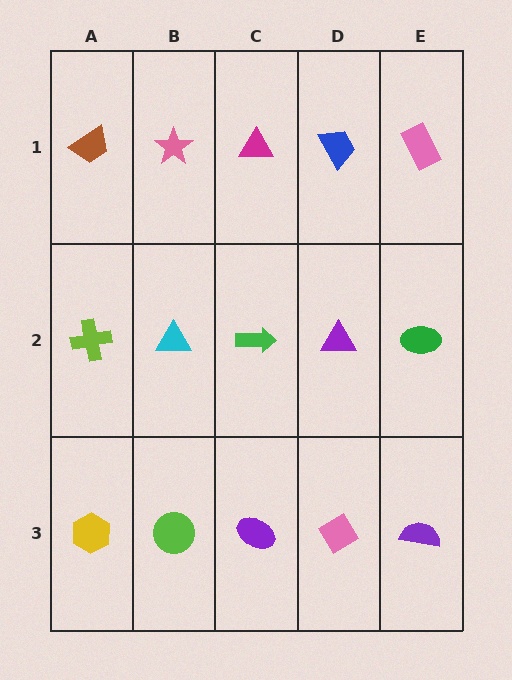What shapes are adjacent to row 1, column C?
A green arrow (row 2, column C), a pink star (row 1, column B), a blue trapezoid (row 1, column D).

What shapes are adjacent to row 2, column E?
A pink rectangle (row 1, column E), a purple semicircle (row 3, column E), a purple triangle (row 2, column D).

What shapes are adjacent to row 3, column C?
A green arrow (row 2, column C), a lime circle (row 3, column B), a pink diamond (row 3, column D).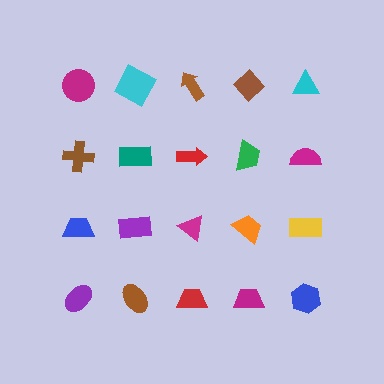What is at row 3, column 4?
An orange trapezoid.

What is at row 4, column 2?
A brown ellipse.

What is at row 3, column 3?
A magenta triangle.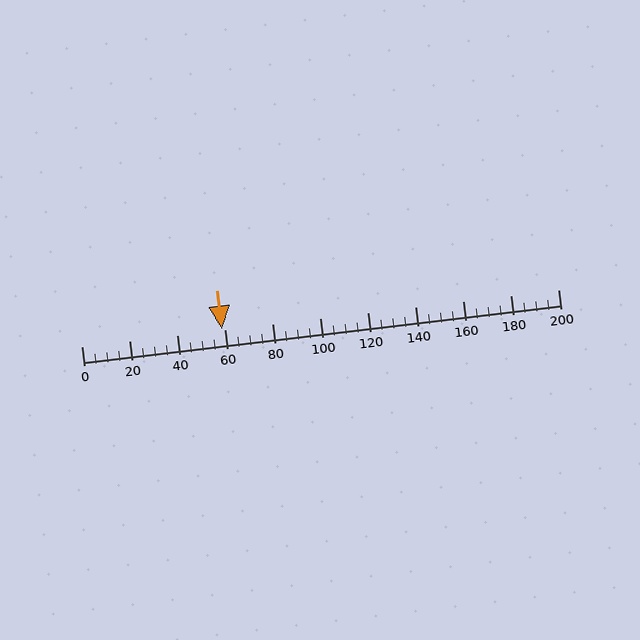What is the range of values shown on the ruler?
The ruler shows values from 0 to 200.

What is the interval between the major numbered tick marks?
The major tick marks are spaced 20 units apart.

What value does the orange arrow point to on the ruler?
The orange arrow points to approximately 59.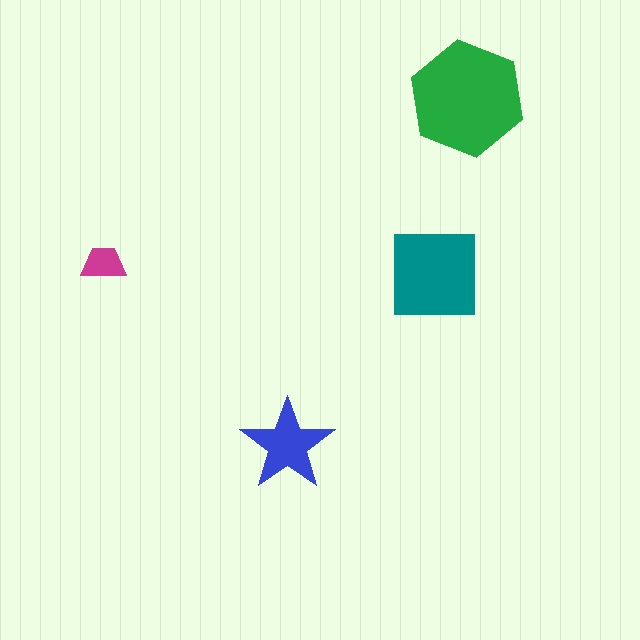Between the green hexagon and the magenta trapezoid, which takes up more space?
The green hexagon.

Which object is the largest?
The green hexagon.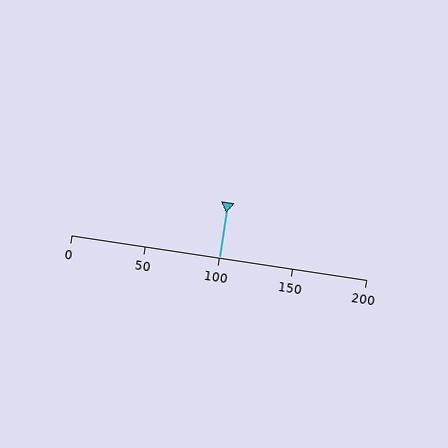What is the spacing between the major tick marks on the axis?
The major ticks are spaced 50 apart.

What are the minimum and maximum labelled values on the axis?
The axis runs from 0 to 200.